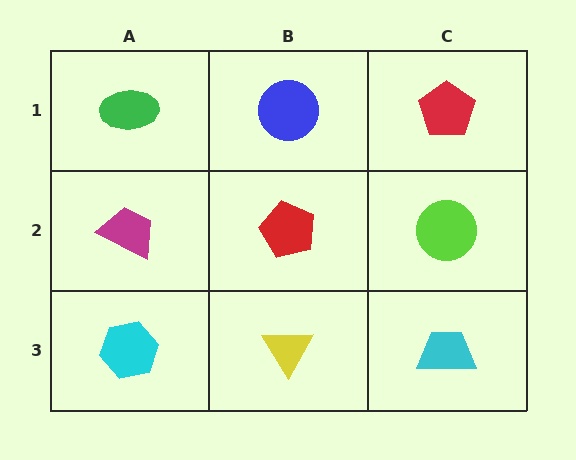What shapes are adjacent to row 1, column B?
A red pentagon (row 2, column B), a green ellipse (row 1, column A), a red pentagon (row 1, column C).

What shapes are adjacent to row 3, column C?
A lime circle (row 2, column C), a yellow triangle (row 3, column B).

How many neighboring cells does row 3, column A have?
2.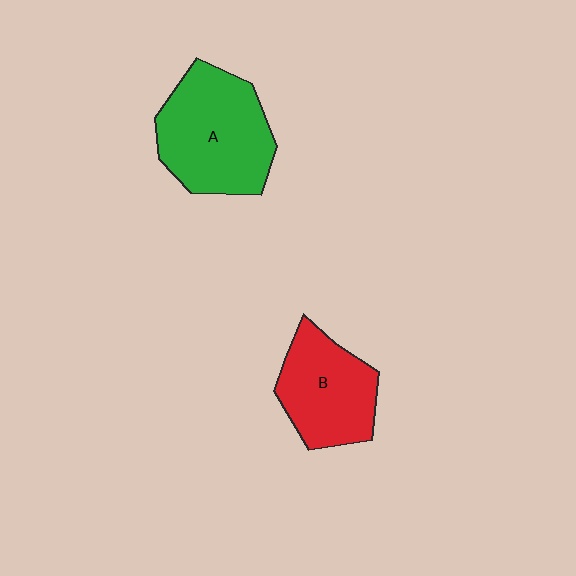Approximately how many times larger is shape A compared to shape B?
Approximately 1.3 times.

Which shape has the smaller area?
Shape B (red).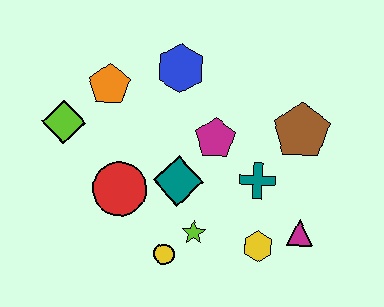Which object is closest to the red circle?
The teal diamond is closest to the red circle.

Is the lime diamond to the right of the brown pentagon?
No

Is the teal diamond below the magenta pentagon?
Yes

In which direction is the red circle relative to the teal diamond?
The red circle is to the left of the teal diamond.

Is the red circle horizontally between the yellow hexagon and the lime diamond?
Yes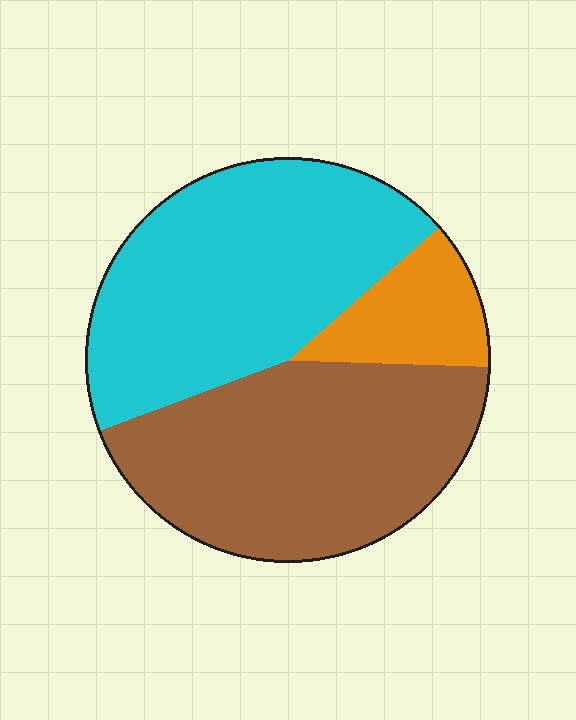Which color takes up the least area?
Orange, at roughly 10%.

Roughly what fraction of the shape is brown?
Brown takes up between a quarter and a half of the shape.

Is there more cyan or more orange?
Cyan.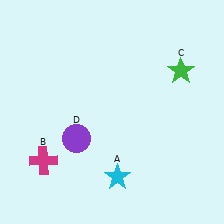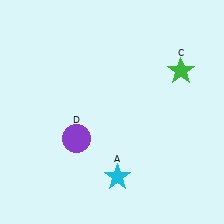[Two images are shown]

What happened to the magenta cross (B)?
The magenta cross (B) was removed in Image 2. It was in the bottom-left area of Image 1.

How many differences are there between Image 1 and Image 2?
There is 1 difference between the two images.